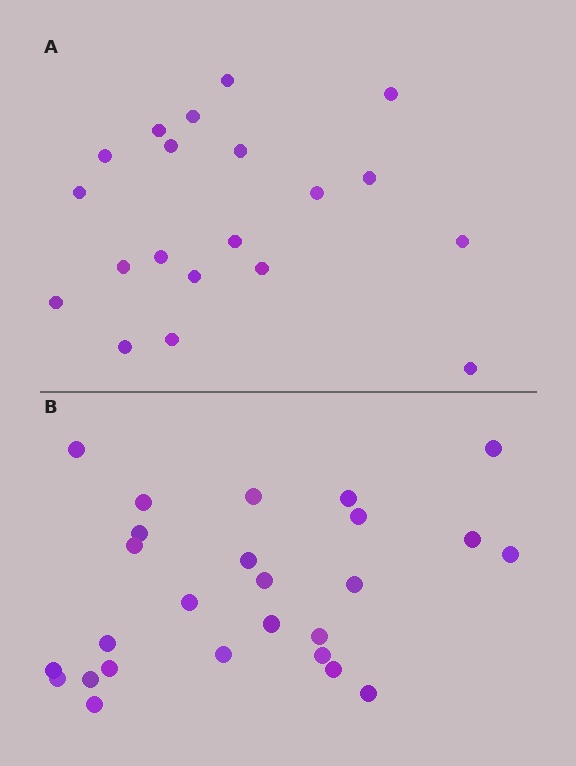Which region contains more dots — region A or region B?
Region B (the bottom region) has more dots.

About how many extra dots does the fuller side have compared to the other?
Region B has about 6 more dots than region A.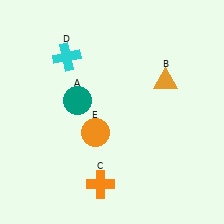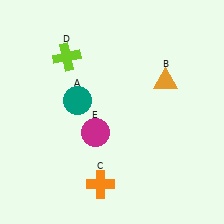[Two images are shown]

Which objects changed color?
D changed from cyan to lime. E changed from orange to magenta.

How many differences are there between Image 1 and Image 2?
There are 2 differences between the two images.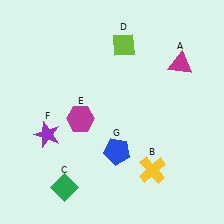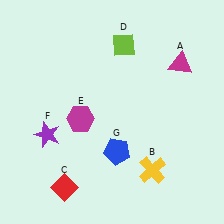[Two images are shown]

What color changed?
The diamond (C) changed from green in Image 1 to red in Image 2.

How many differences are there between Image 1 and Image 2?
There is 1 difference between the two images.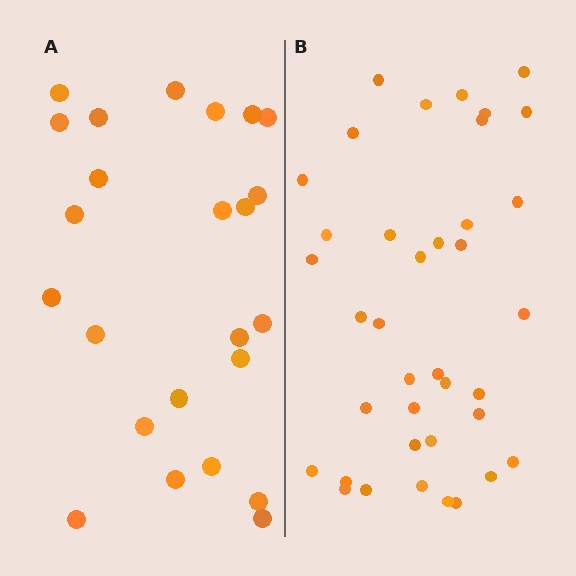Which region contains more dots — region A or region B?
Region B (the right region) has more dots.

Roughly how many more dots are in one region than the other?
Region B has approximately 15 more dots than region A.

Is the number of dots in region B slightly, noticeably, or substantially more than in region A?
Region B has substantially more. The ratio is roughly 1.6 to 1.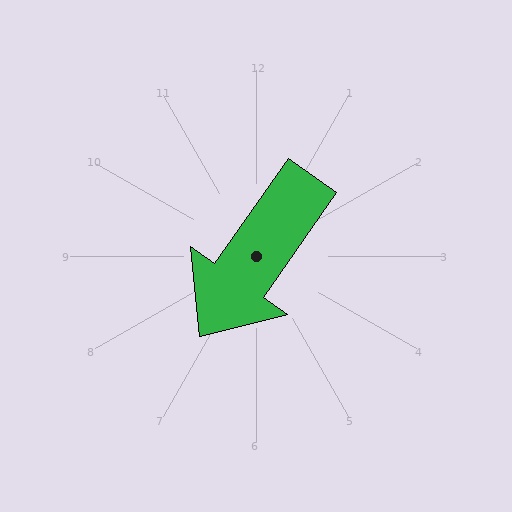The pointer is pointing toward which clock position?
Roughly 7 o'clock.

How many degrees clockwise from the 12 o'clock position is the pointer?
Approximately 215 degrees.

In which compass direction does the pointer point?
Southwest.